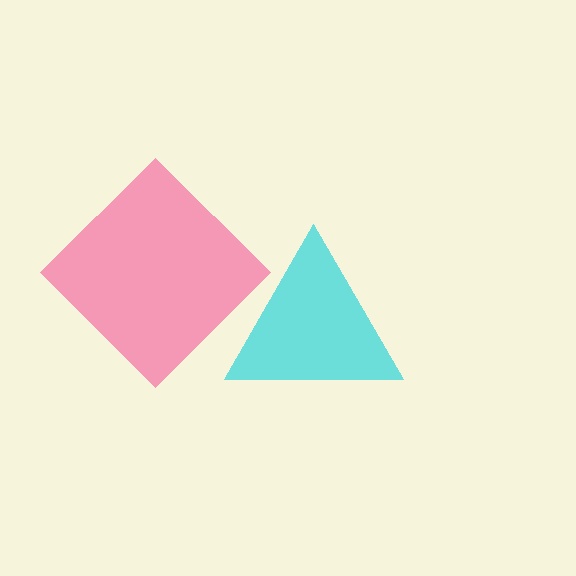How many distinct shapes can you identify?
There are 2 distinct shapes: a pink diamond, a cyan triangle.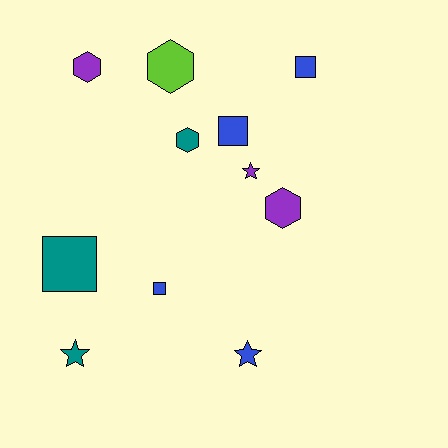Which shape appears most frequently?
Hexagon, with 4 objects.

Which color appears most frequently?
Blue, with 4 objects.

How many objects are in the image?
There are 11 objects.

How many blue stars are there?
There is 1 blue star.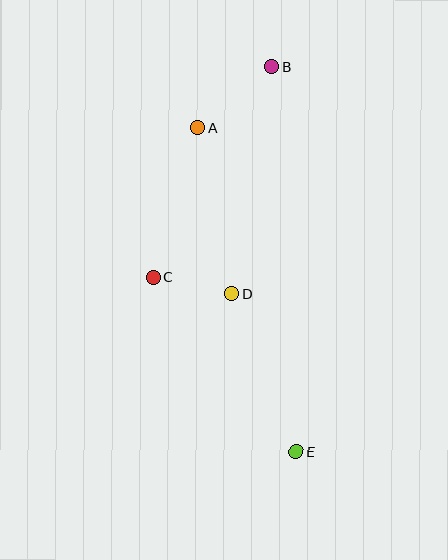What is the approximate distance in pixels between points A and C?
The distance between A and C is approximately 156 pixels.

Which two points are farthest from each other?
Points B and E are farthest from each other.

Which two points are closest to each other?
Points C and D are closest to each other.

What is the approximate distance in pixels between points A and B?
The distance between A and B is approximately 95 pixels.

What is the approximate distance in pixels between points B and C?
The distance between B and C is approximately 241 pixels.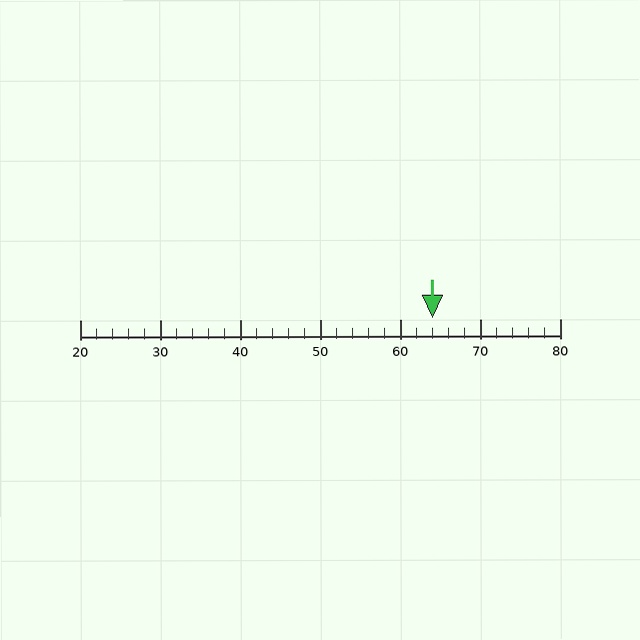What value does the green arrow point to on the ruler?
The green arrow points to approximately 64.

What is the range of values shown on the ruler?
The ruler shows values from 20 to 80.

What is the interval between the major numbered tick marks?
The major tick marks are spaced 10 units apart.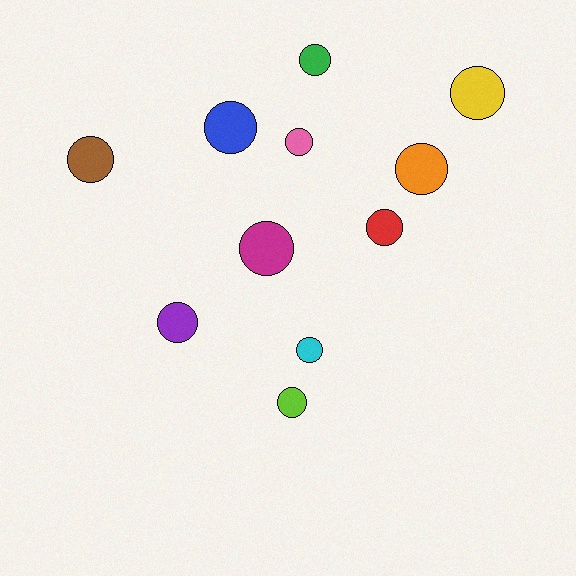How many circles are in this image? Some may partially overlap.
There are 11 circles.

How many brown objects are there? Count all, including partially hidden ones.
There is 1 brown object.